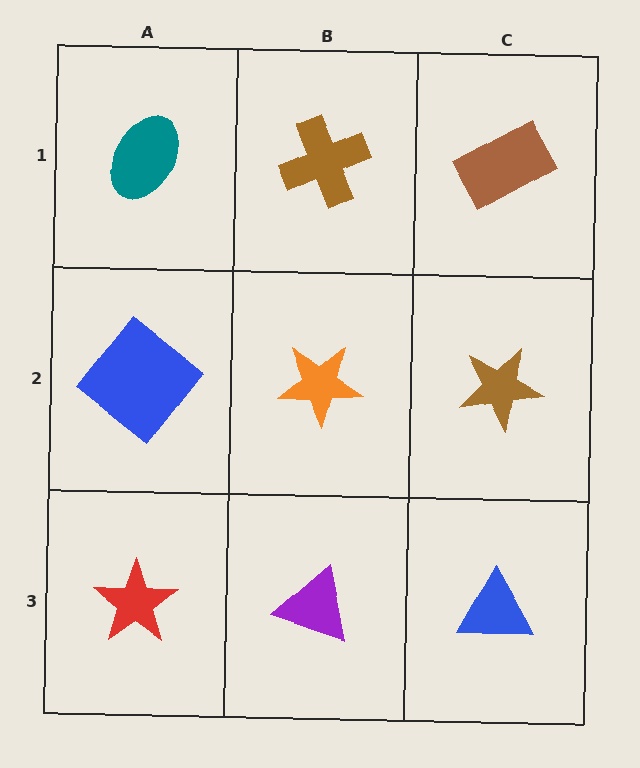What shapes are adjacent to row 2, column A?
A teal ellipse (row 1, column A), a red star (row 3, column A), an orange star (row 2, column B).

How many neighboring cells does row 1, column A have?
2.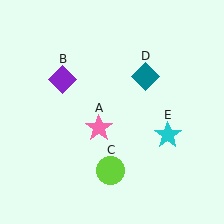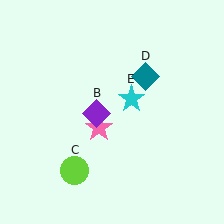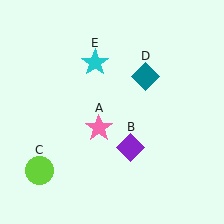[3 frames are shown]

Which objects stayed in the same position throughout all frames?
Pink star (object A) and teal diamond (object D) remained stationary.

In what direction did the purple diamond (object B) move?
The purple diamond (object B) moved down and to the right.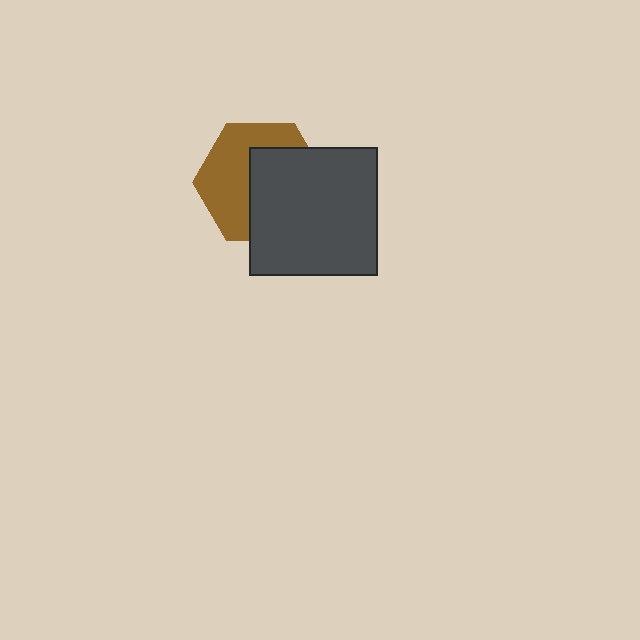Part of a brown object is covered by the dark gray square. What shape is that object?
It is a hexagon.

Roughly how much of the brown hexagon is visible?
About half of it is visible (roughly 50%).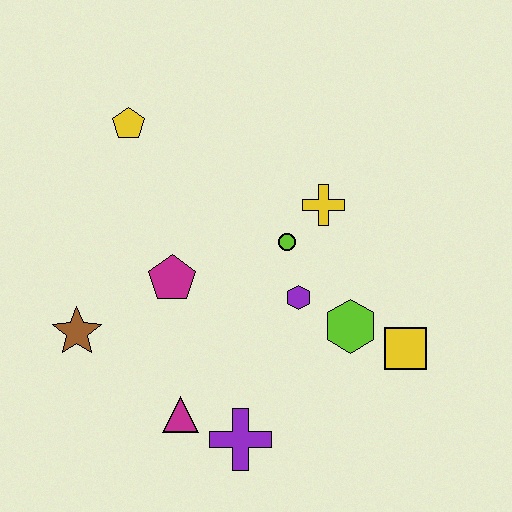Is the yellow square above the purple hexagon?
No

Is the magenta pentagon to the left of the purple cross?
Yes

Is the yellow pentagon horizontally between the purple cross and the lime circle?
No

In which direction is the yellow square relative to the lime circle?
The yellow square is to the right of the lime circle.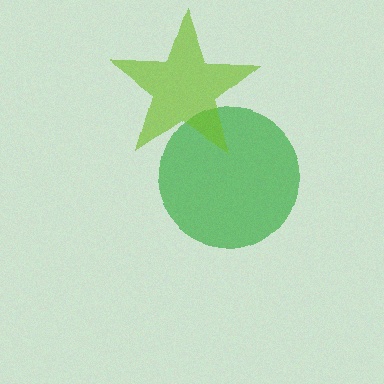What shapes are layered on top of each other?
The layered shapes are: a green circle, a lime star.